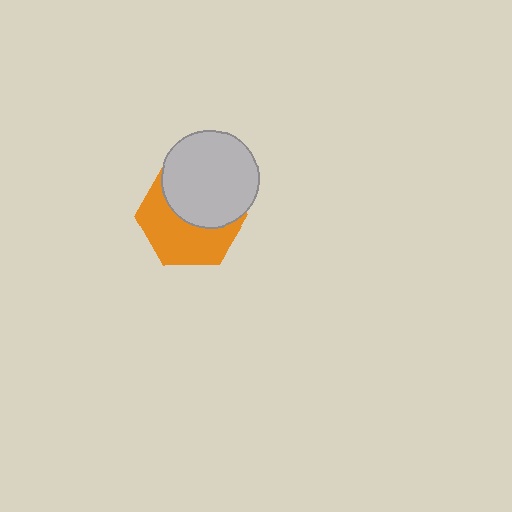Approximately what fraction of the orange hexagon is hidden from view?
Roughly 48% of the orange hexagon is hidden behind the light gray circle.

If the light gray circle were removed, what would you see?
You would see the complete orange hexagon.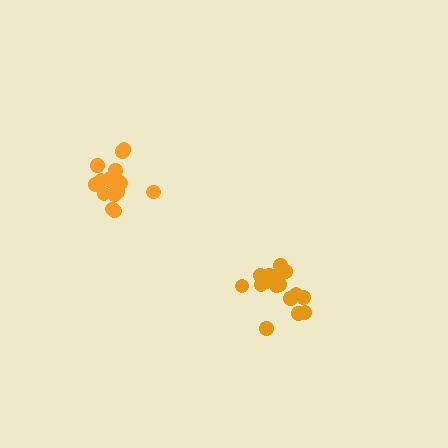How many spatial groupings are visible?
There are 2 spatial groupings.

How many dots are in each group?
Group 1: 16 dots, Group 2: 18 dots (34 total).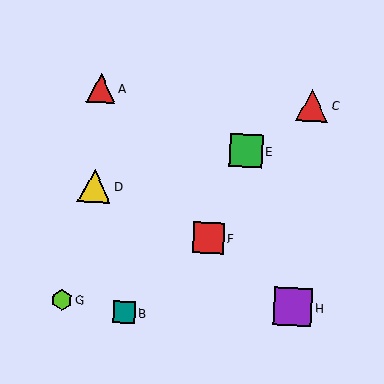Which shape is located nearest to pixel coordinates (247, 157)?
The green square (labeled E) at (246, 151) is nearest to that location.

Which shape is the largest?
The purple square (labeled H) is the largest.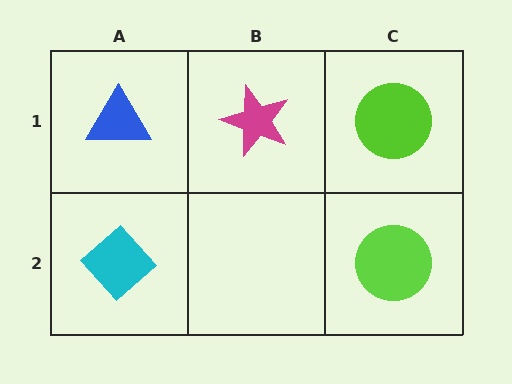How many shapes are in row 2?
2 shapes.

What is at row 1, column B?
A magenta star.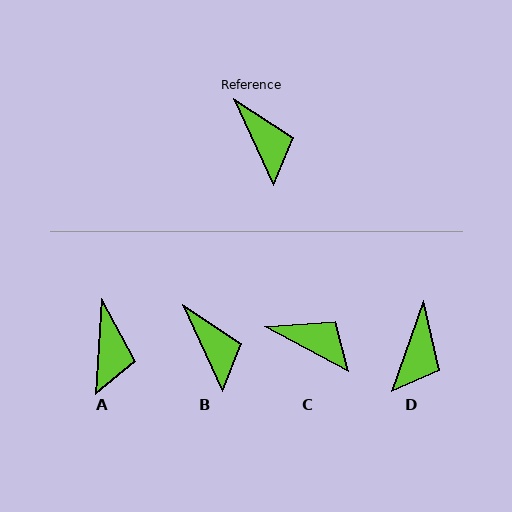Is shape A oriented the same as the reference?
No, it is off by about 28 degrees.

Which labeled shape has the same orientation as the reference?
B.